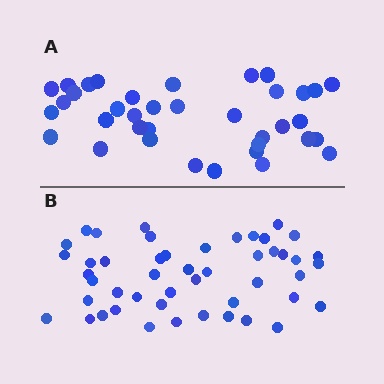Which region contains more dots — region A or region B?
Region B (the bottom region) has more dots.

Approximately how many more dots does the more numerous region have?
Region B has roughly 12 or so more dots than region A.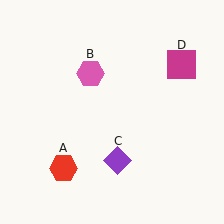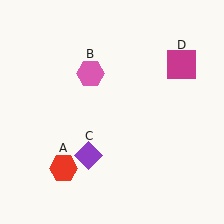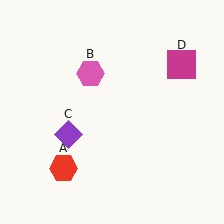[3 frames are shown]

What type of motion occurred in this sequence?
The purple diamond (object C) rotated clockwise around the center of the scene.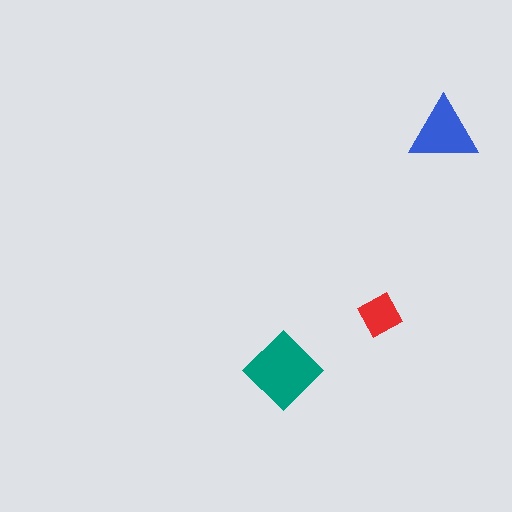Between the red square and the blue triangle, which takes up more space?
The blue triangle.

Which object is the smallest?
The red square.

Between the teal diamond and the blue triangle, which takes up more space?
The teal diamond.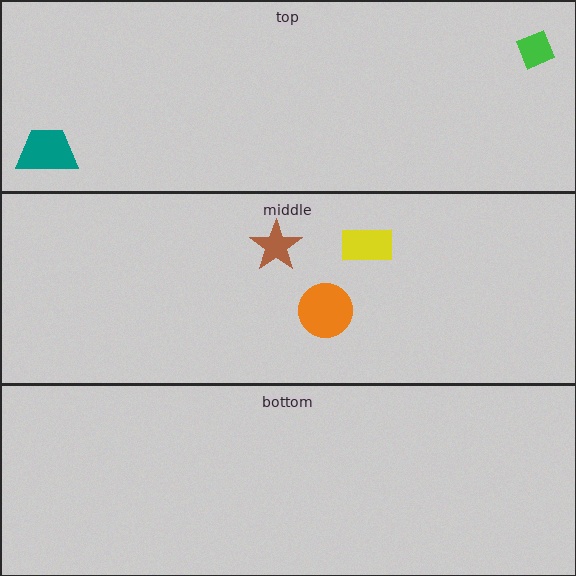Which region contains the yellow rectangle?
The middle region.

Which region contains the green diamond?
The top region.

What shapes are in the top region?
The green diamond, the teal trapezoid.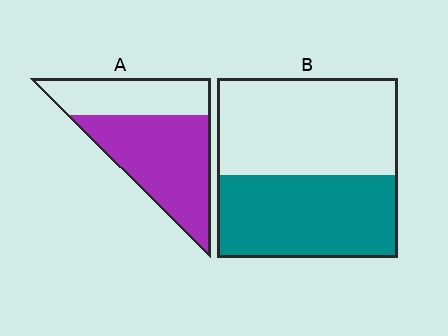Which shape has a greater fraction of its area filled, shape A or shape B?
Shape A.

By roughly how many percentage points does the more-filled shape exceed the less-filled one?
By roughly 15 percentage points (A over B).